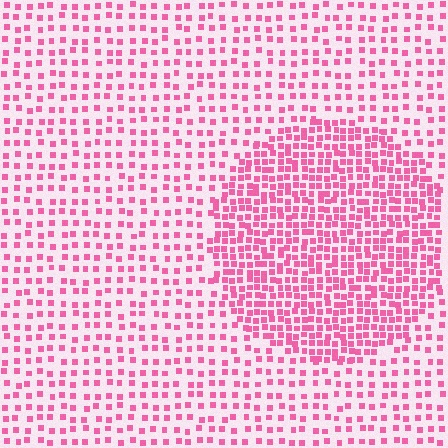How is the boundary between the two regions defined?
The boundary is defined by a change in element density (approximately 2.1x ratio). All elements are the same color, size, and shape.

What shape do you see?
I see a circle.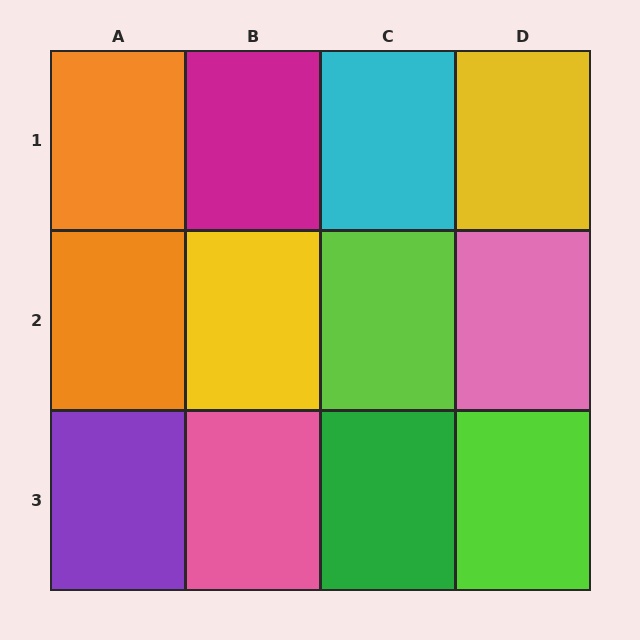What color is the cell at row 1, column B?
Magenta.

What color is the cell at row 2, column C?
Lime.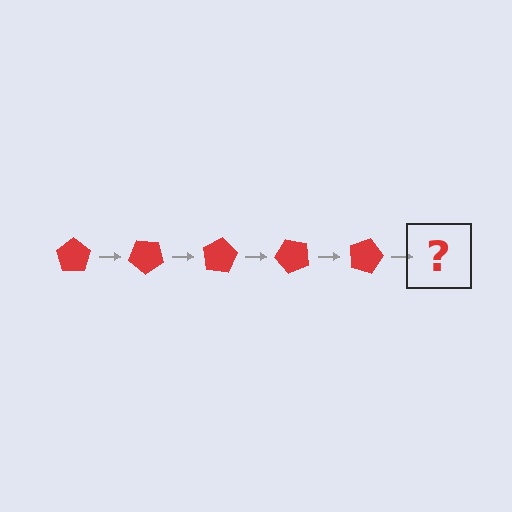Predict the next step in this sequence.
The next step is a red pentagon rotated 200 degrees.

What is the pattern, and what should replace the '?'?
The pattern is that the pentagon rotates 40 degrees each step. The '?' should be a red pentagon rotated 200 degrees.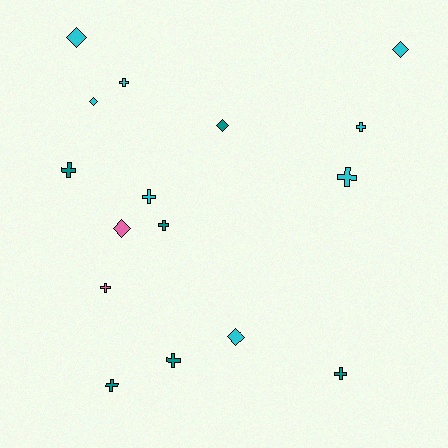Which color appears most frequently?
Cyan, with 8 objects.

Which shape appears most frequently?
Cross, with 10 objects.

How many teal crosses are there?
There are 5 teal crosses.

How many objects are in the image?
There are 16 objects.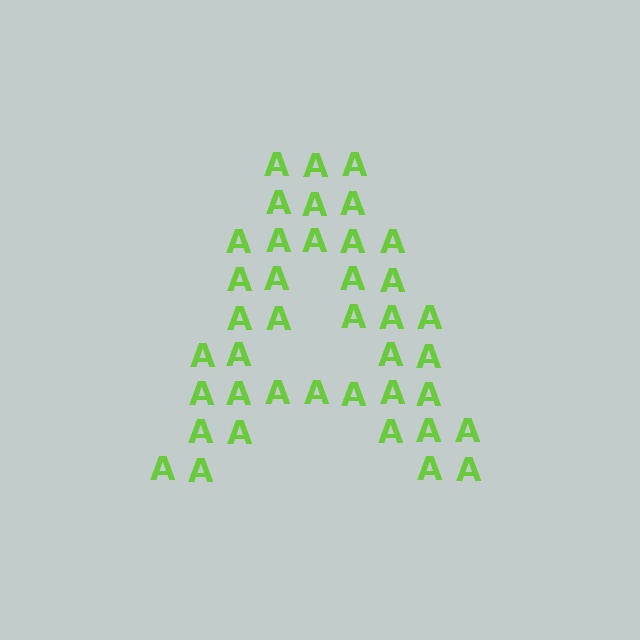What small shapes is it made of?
It is made of small letter A's.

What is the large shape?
The large shape is the letter A.